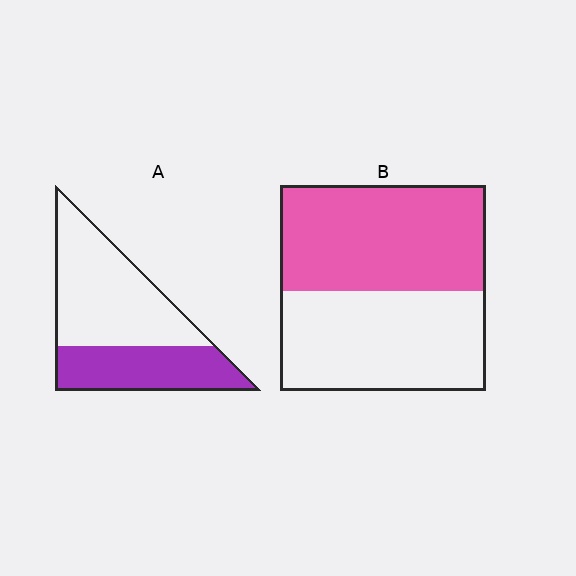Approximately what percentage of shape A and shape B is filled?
A is approximately 40% and B is approximately 50%.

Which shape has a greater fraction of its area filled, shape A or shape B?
Shape B.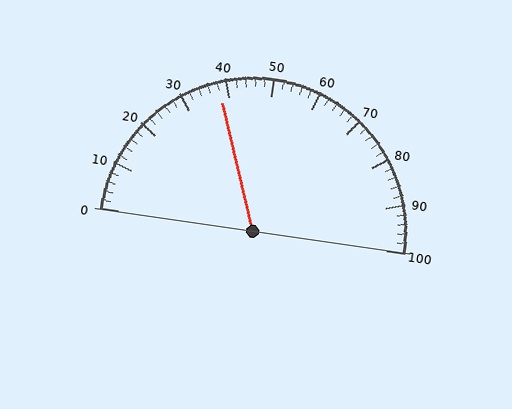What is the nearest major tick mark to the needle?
The nearest major tick mark is 40.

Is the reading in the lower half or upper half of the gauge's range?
The reading is in the lower half of the range (0 to 100).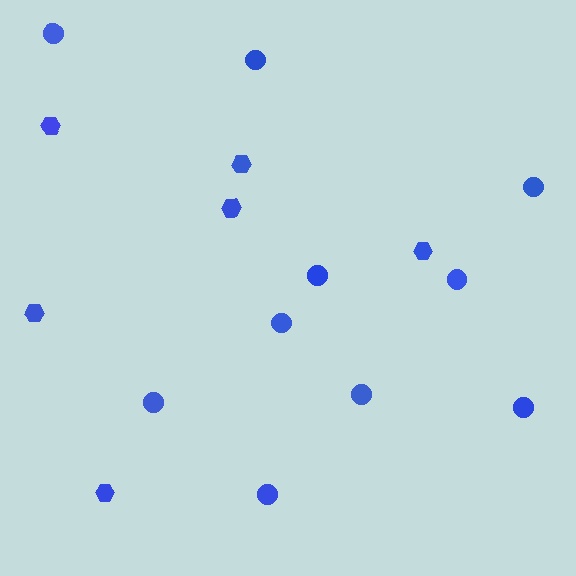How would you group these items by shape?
There are 2 groups: one group of hexagons (6) and one group of circles (10).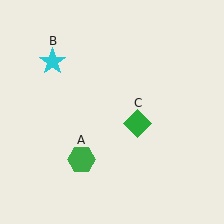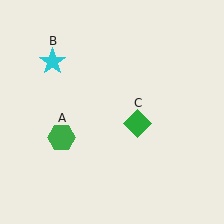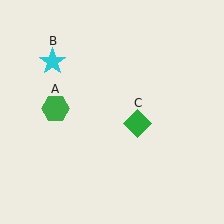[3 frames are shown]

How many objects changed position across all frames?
1 object changed position: green hexagon (object A).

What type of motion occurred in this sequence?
The green hexagon (object A) rotated clockwise around the center of the scene.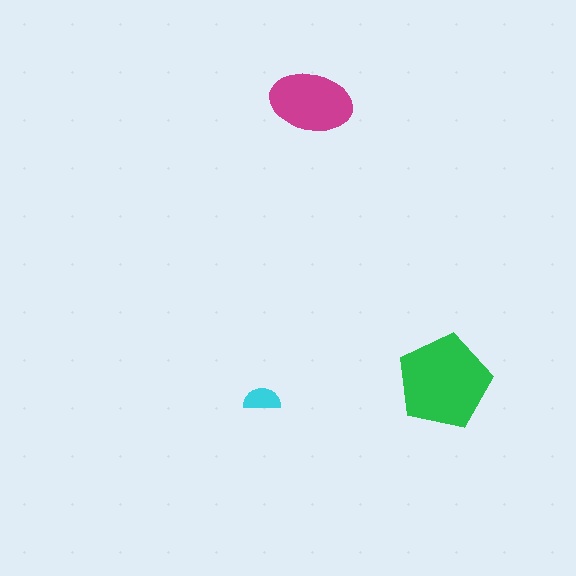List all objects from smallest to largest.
The cyan semicircle, the magenta ellipse, the green pentagon.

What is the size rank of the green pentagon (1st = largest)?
1st.